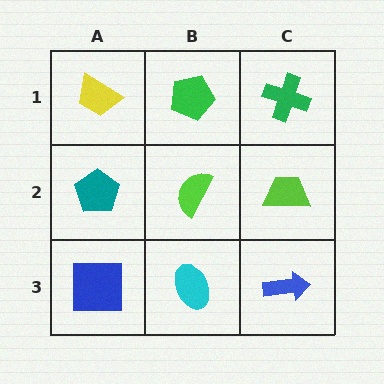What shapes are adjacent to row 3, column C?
A lime trapezoid (row 2, column C), a cyan ellipse (row 3, column B).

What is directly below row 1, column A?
A teal pentagon.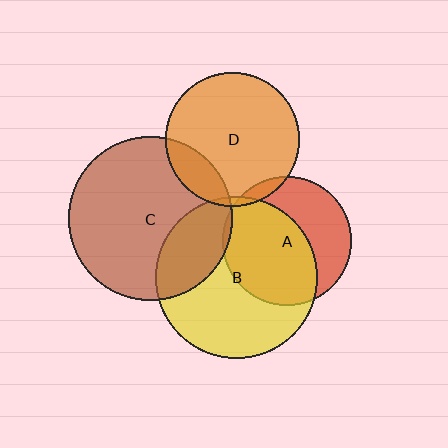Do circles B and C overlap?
Yes.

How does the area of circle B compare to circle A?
Approximately 1.6 times.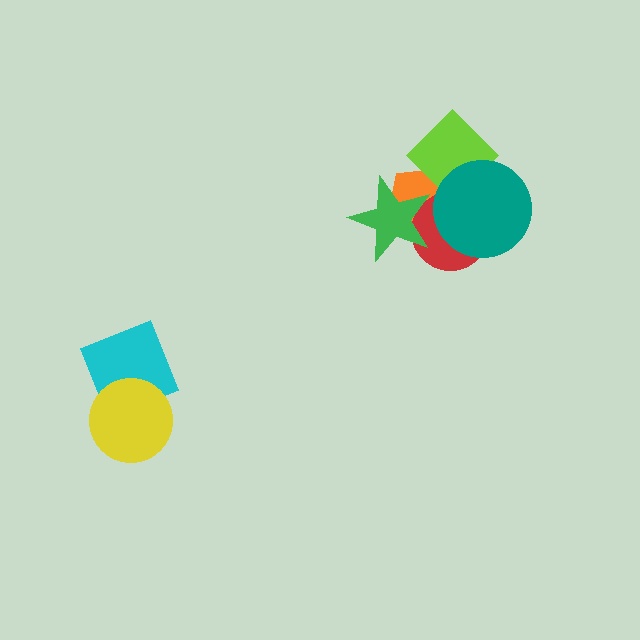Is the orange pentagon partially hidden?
Yes, it is partially covered by another shape.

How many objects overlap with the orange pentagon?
4 objects overlap with the orange pentagon.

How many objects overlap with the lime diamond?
3 objects overlap with the lime diamond.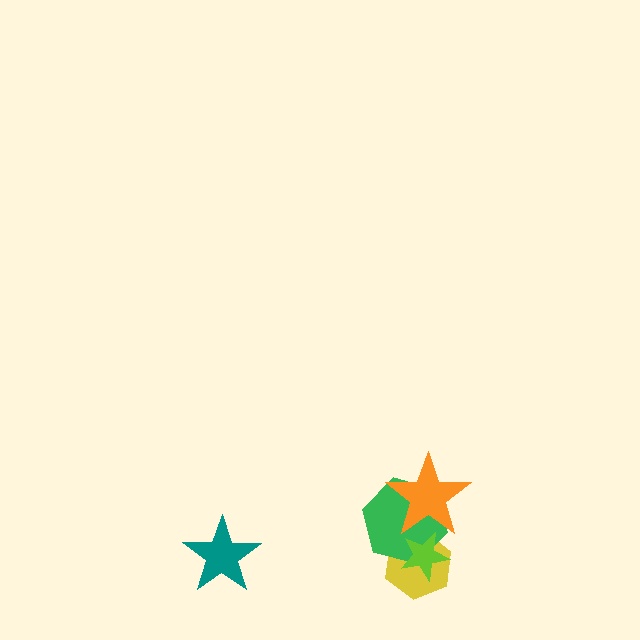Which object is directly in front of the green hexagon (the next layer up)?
The orange star is directly in front of the green hexagon.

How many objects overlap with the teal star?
0 objects overlap with the teal star.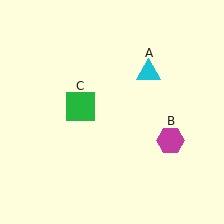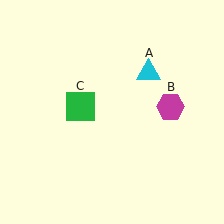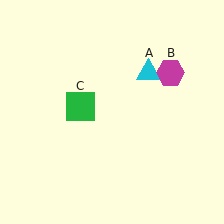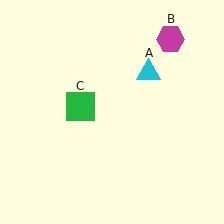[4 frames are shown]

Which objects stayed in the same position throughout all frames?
Cyan triangle (object A) and green square (object C) remained stationary.